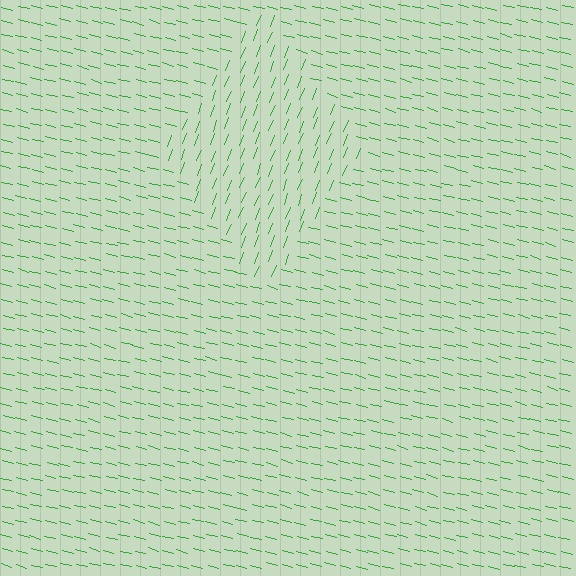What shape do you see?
I see a diamond.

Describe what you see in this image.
The image is filled with small green line segments. A diamond region in the image has lines oriented differently from the surrounding lines, creating a visible texture boundary.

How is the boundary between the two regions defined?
The boundary is defined purely by a change in line orientation (approximately 83 degrees difference). All lines are the same color and thickness.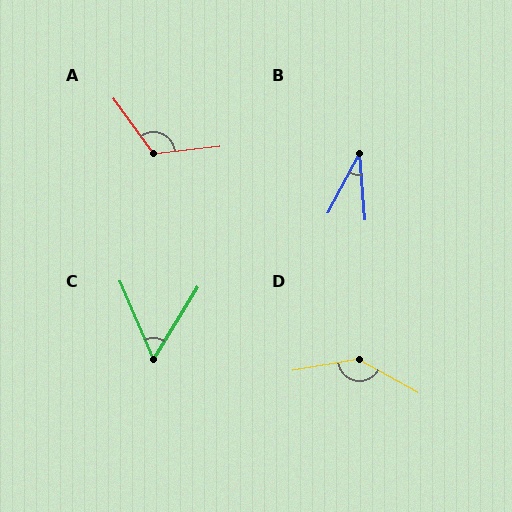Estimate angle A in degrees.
Approximately 120 degrees.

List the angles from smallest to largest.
B (33°), C (55°), A (120°), D (141°).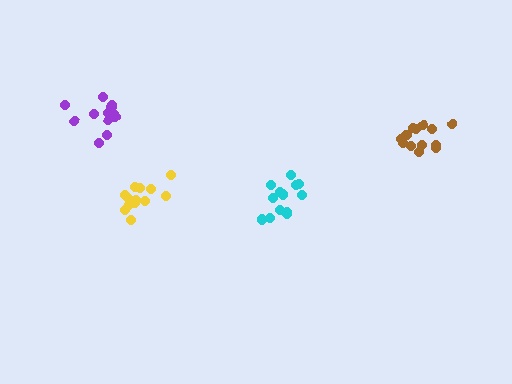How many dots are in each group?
Group 1: 12 dots, Group 2: 13 dots, Group 3: 13 dots, Group 4: 13 dots (51 total).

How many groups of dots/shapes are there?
There are 4 groups.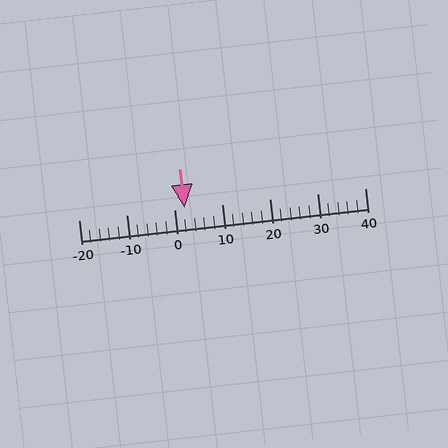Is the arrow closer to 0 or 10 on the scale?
The arrow is closer to 0.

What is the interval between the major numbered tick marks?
The major tick marks are spaced 10 units apart.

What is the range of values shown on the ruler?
The ruler shows values from -20 to 40.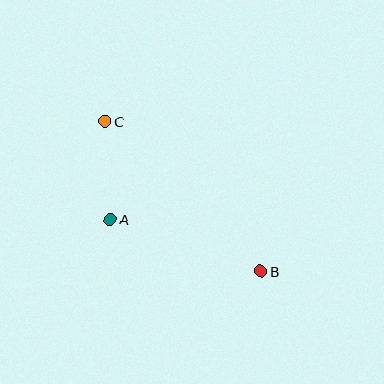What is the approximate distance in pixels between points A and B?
The distance between A and B is approximately 159 pixels.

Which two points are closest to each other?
Points A and C are closest to each other.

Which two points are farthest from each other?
Points B and C are farthest from each other.